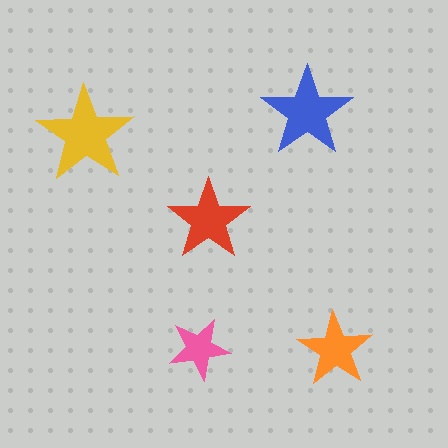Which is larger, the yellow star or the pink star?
The yellow one.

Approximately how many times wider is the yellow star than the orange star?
About 1.5 times wider.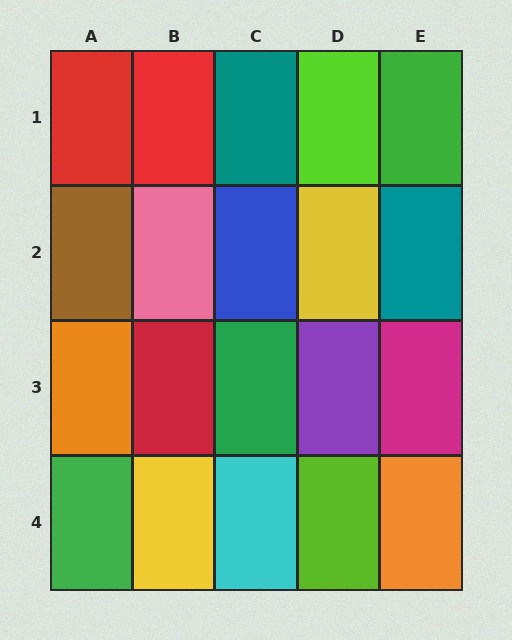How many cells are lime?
2 cells are lime.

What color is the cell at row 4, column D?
Lime.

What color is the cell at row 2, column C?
Blue.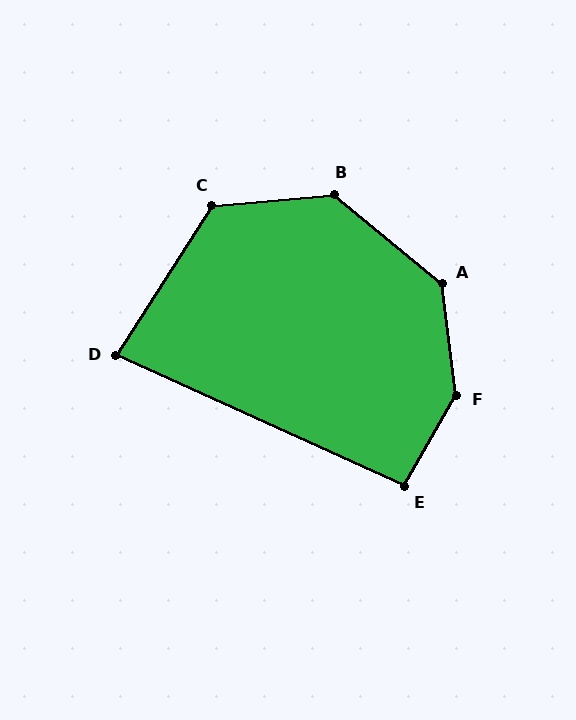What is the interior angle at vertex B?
Approximately 135 degrees (obtuse).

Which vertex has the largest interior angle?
F, at approximately 143 degrees.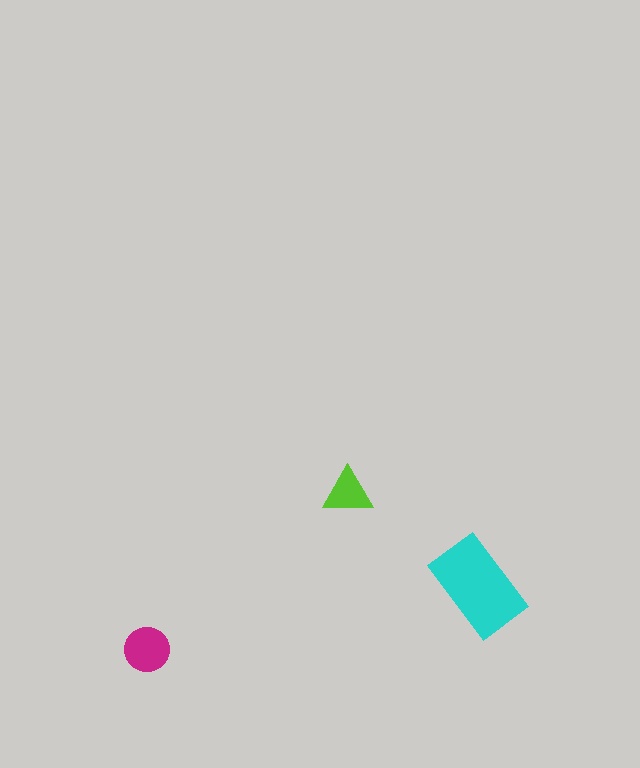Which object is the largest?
The cyan rectangle.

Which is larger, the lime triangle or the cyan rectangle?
The cyan rectangle.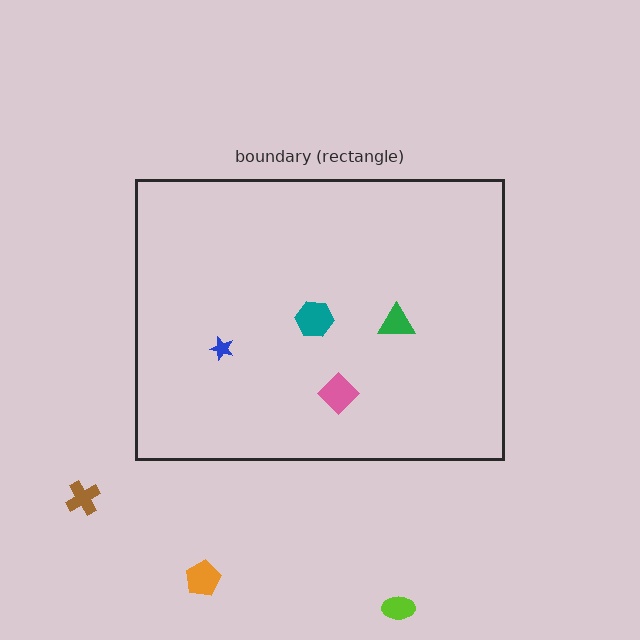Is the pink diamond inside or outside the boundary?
Inside.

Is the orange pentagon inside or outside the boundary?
Outside.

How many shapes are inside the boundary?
4 inside, 3 outside.